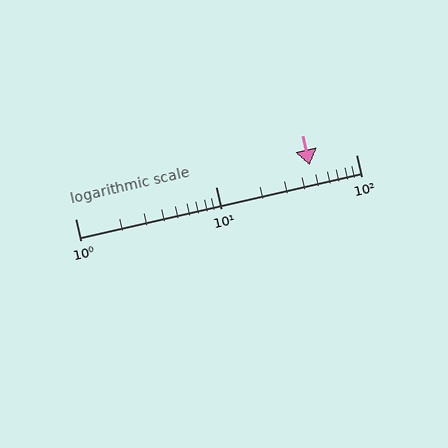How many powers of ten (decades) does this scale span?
The scale spans 2 decades, from 1 to 100.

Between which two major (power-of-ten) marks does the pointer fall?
The pointer is between 10 and 100.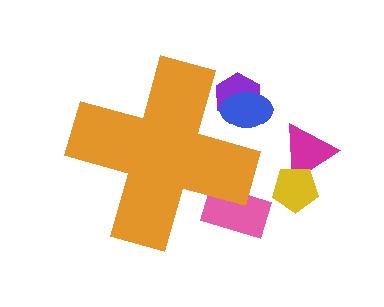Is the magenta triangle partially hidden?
No, the magenta triangle is fully visible.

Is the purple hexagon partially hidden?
Yes, the purple hexagon is partially hidden behind the orange cross.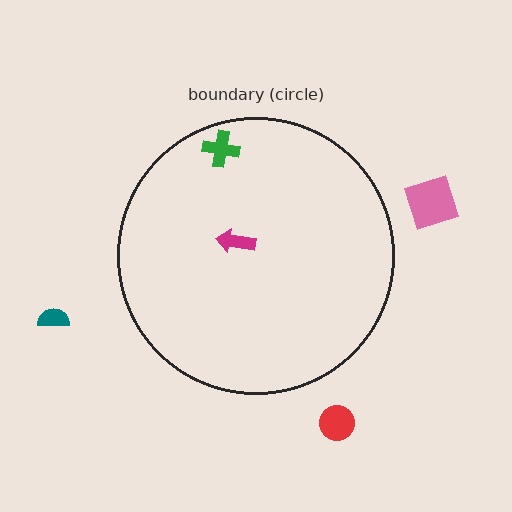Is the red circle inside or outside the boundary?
Outside.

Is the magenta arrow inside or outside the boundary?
Inside.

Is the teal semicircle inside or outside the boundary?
Outside.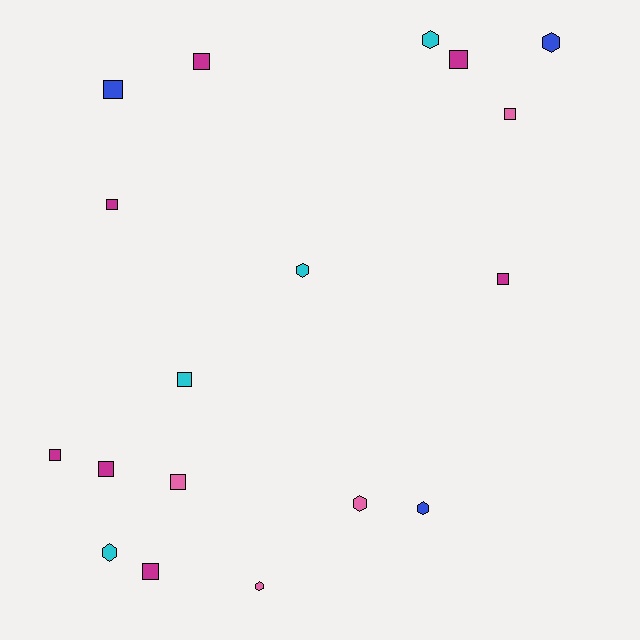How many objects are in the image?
There are 18 objects.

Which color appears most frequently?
Magenta, with 7 objects.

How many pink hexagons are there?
There are 2 pink hexagons.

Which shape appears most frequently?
Square, with 11 objects.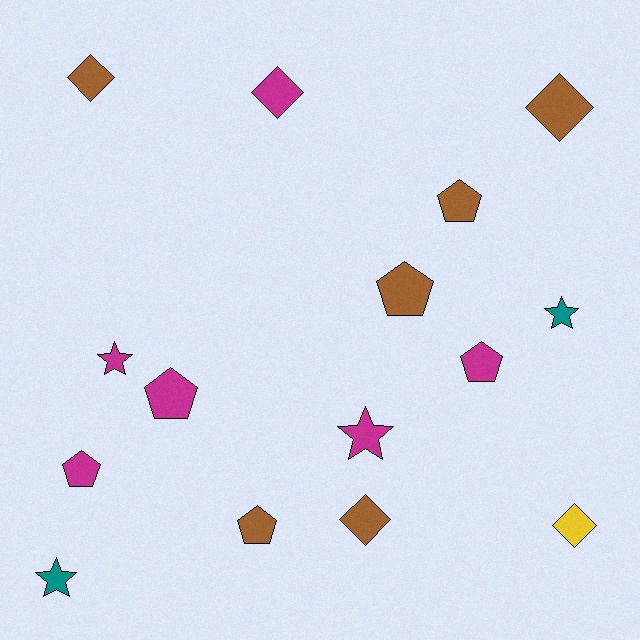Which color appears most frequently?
Brown, with 6 objects.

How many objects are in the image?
There are 15 objects.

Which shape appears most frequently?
Pentagon, with 6 objects.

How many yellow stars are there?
There are no yellow stars.